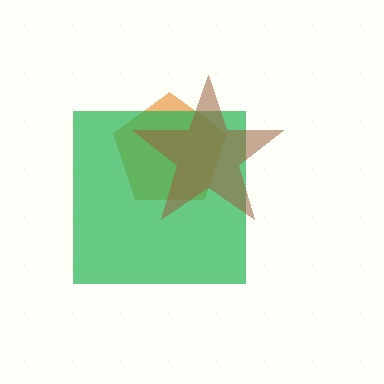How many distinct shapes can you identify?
There are 3 distinct shapes: an orange pentagon, a green square, a brown star.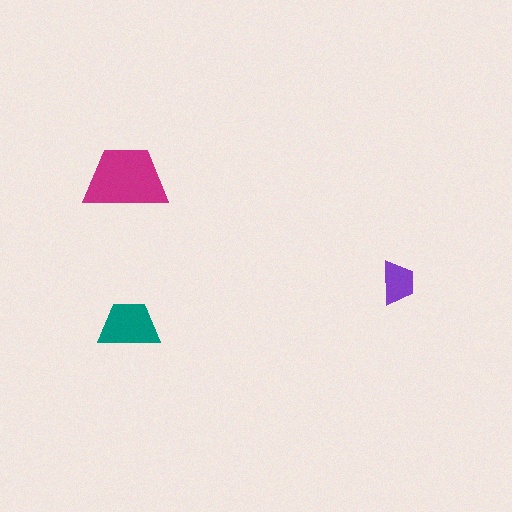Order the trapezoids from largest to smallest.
the magenta one, the teal one, the purple one.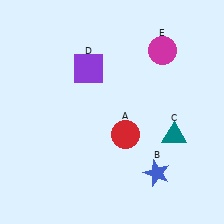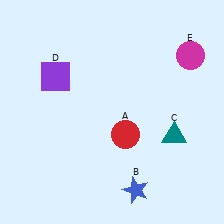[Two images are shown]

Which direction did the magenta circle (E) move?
The magenta circle (E) moved right.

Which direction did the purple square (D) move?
The purple square (D) moved left.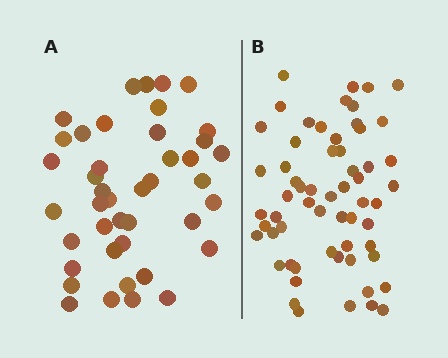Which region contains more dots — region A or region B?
Region B (the right region) has more dots.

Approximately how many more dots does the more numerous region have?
Region B has approximately 20 more dots than region A.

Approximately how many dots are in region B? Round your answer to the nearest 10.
About 60 dots.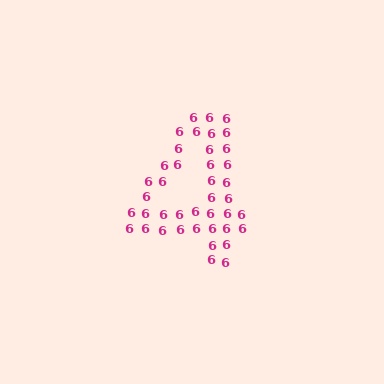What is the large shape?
The large shape is the digit 4.